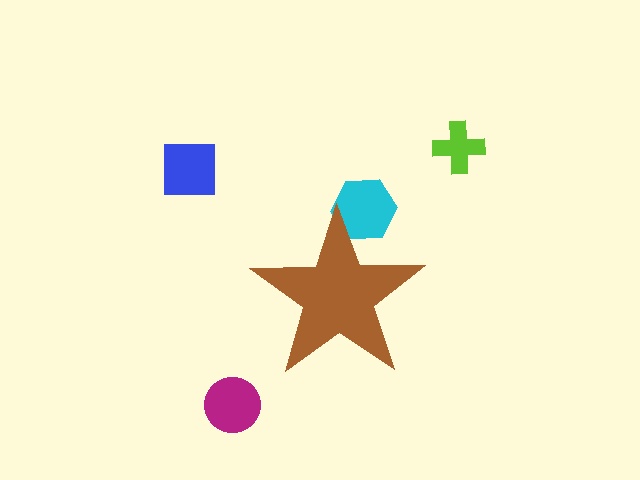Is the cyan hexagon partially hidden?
Yes, the cyan hexagon is partially hidden behind the brown star.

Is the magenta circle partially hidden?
No, the magenta circle is fully visible.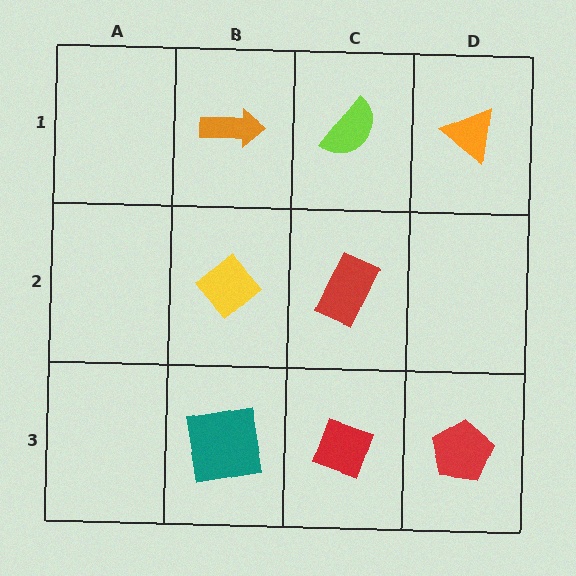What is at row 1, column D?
An orange triangle.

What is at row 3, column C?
A red diamond.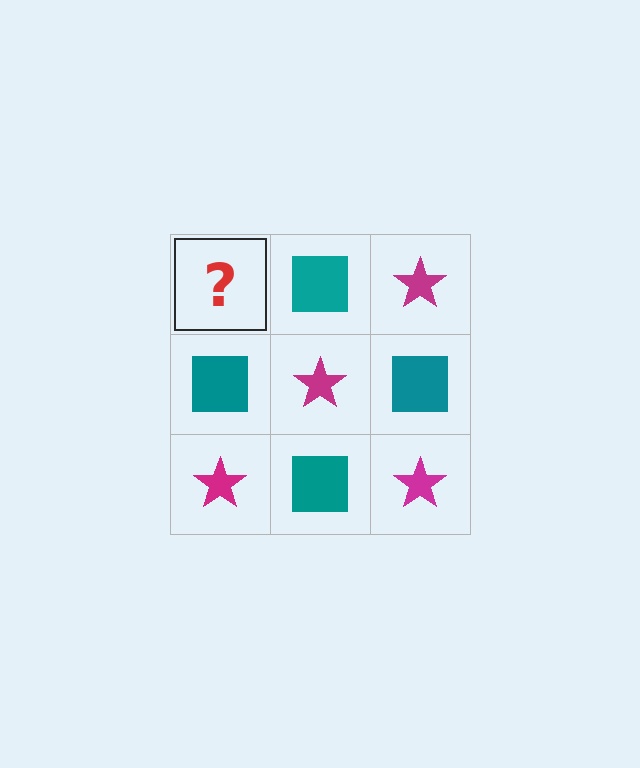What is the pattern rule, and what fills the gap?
The rule is that it alternates magenta star and teal square in a checkerboard pattern. The gap should be filled with a magenta star.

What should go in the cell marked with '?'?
The missing cell should contain a magenta star.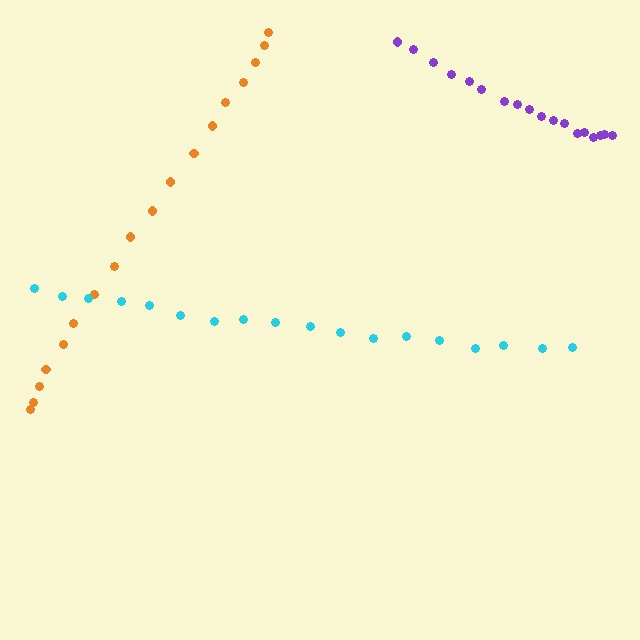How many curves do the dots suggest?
There are 3 distinct paths.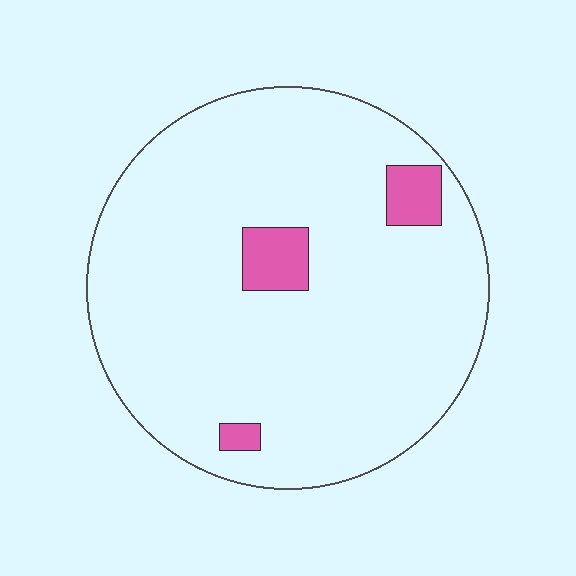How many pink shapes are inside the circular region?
3.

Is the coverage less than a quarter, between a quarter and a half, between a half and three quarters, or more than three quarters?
Less than a quarter.